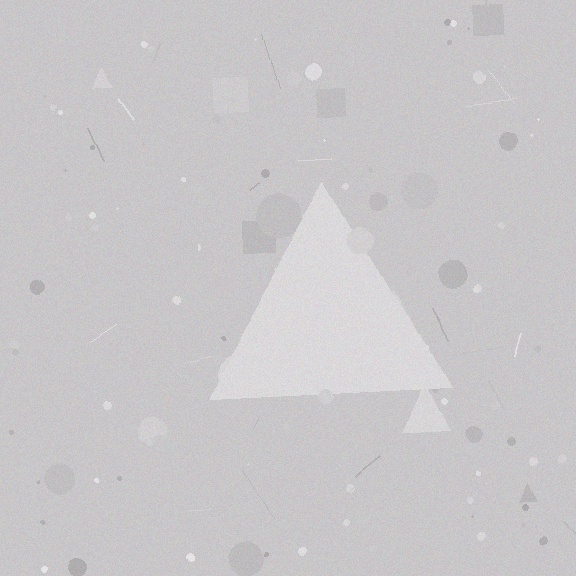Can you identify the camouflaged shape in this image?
The camouflaged shape is a triangle.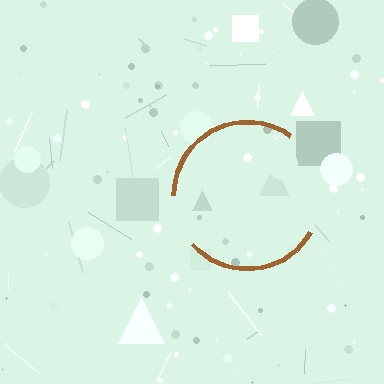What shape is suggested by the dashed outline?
The dashed outline suggests a circle.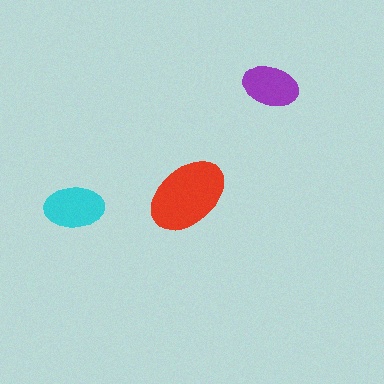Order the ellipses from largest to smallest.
the red one, the cyan one, the purple one.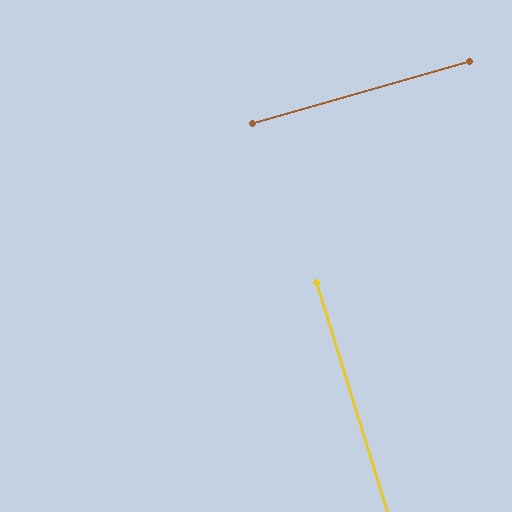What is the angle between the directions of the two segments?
Approximately 89 degrees.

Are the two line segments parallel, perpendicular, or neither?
Perpendicular — they meet at approximately 89°.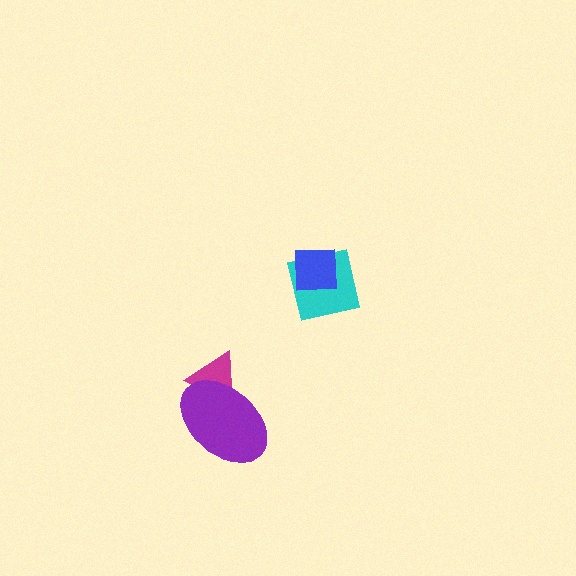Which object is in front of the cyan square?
The blue square is in front of the cyan square.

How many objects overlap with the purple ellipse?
1 object overlaps with the purple ellipse.